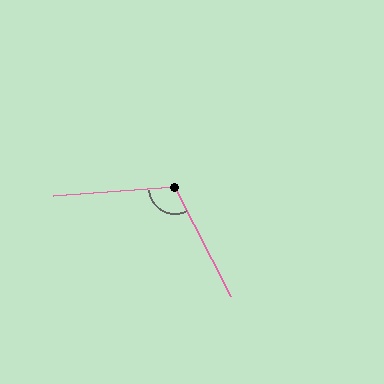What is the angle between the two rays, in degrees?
Approximately 113 degrees.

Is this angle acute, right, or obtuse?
It is obtuse.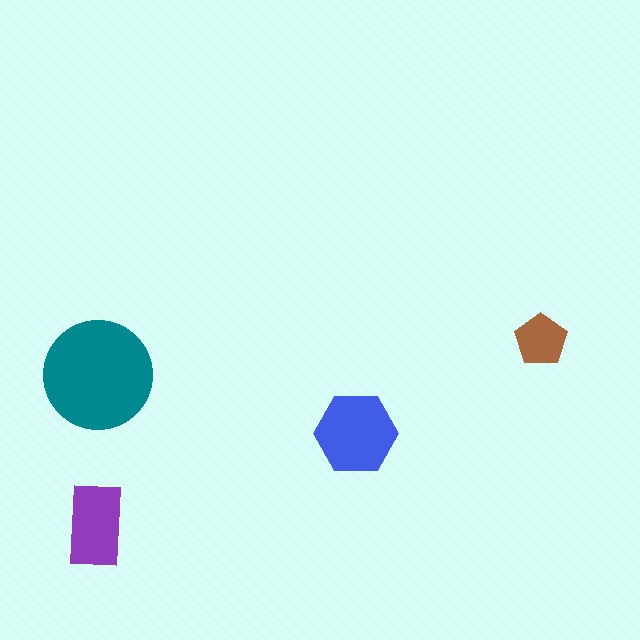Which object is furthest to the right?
The brown pentagon is rightmost.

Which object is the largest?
The teal circle.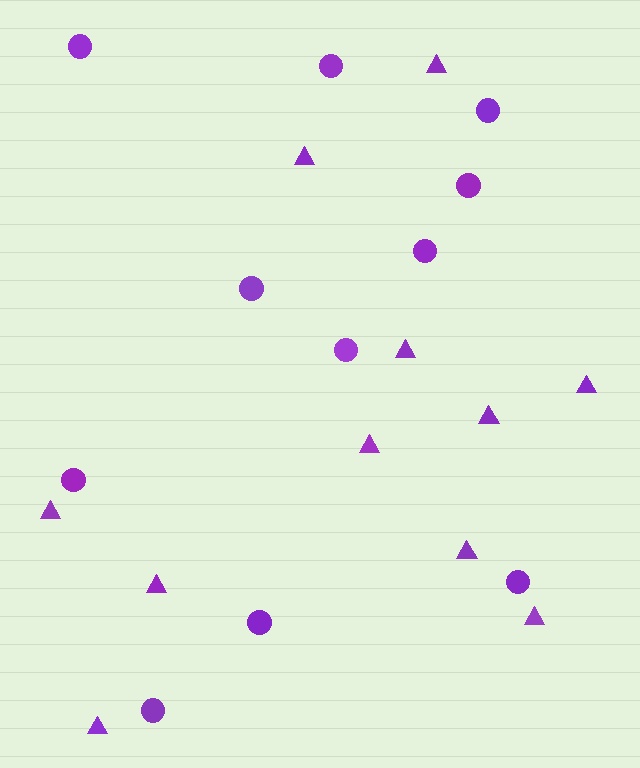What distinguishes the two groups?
There are 2 groups: one group of circles (11) and one group of triangles (11).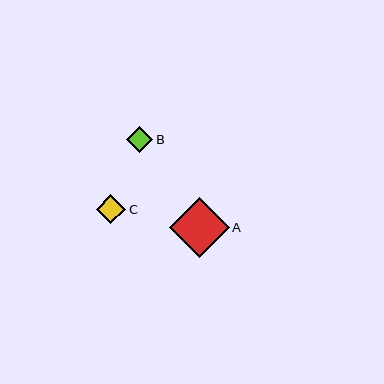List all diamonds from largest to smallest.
From largest to smallest: A, C, B.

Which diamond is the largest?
Diamond A is the largest with a size of approximately 60 pixels.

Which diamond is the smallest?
Diamond B is the smallest with a size of approximately 26 pixels.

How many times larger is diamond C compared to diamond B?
Diamond C is approximately 1.1 times the size of diamond B.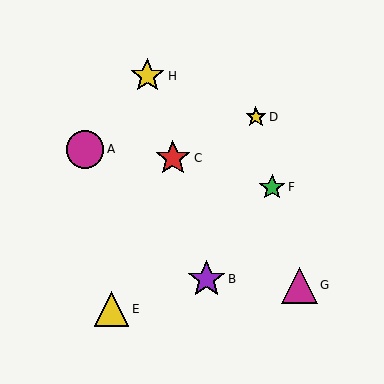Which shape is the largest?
The magenta circle (labeled A) is the largest.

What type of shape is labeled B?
Shape B is a purple star.